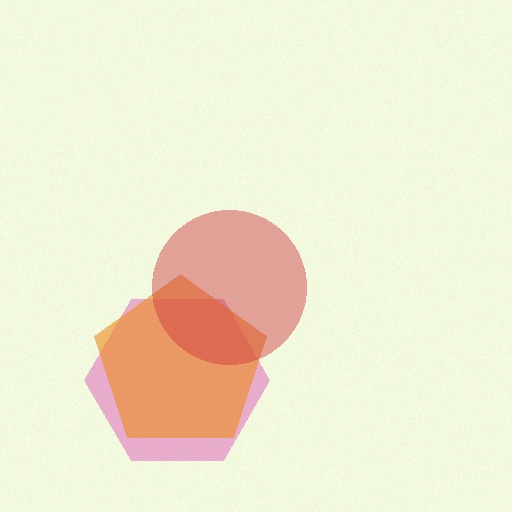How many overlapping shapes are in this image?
There are 3 overlapping shapes in the image.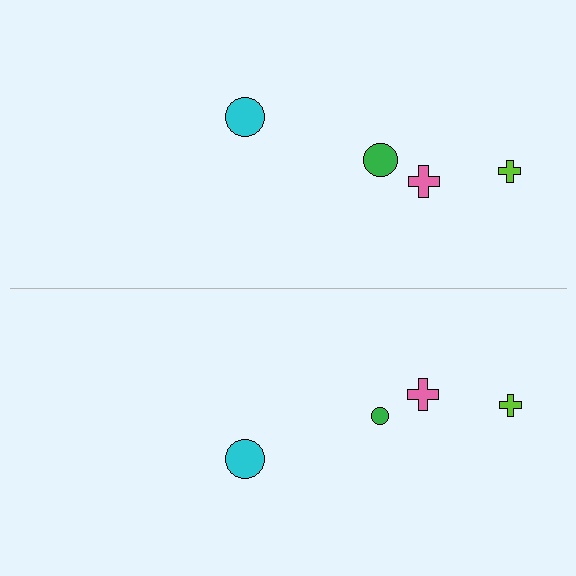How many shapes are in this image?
There are 8 shapes in this image.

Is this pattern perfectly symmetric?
No, the pattern is not perfectly symmetric. The green circle on the bottom side has a different size than its mirror counterpart.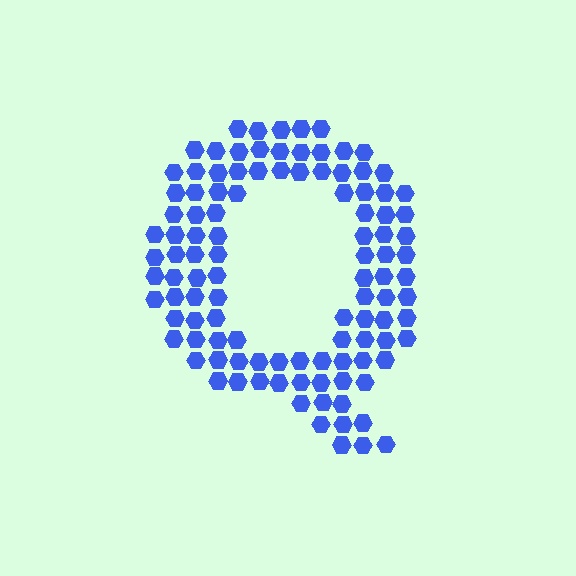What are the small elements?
The small elements are hexagons.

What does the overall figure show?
The overall figure shows the letter Q.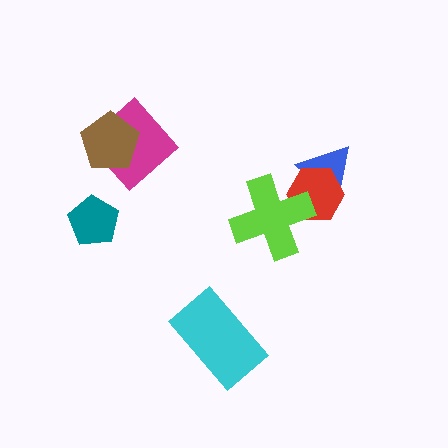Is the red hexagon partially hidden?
Yes, it is partially covered by another shape.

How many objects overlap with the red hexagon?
2 objects overlap with the red hexagon.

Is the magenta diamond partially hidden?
Yes, it is partially covered by another shape.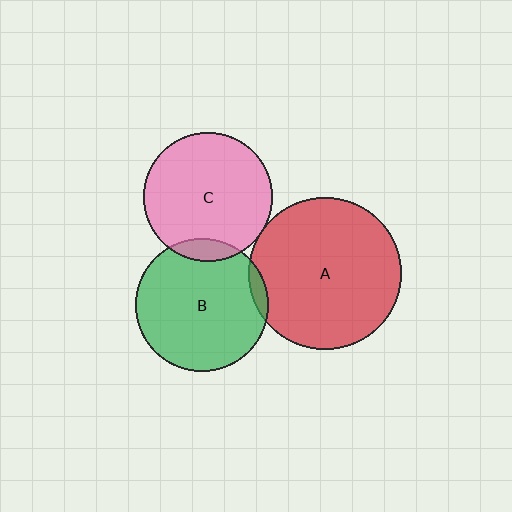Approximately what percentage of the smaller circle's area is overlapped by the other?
Approximately 10%.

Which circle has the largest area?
Circle A (red).